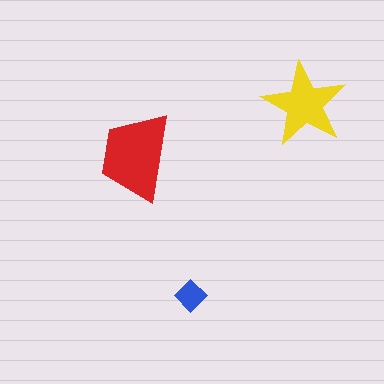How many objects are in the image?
There are 3 objects in the image.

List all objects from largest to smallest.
The red trapezoid, the yellow star, the blue diamond.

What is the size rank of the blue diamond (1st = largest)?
3rd.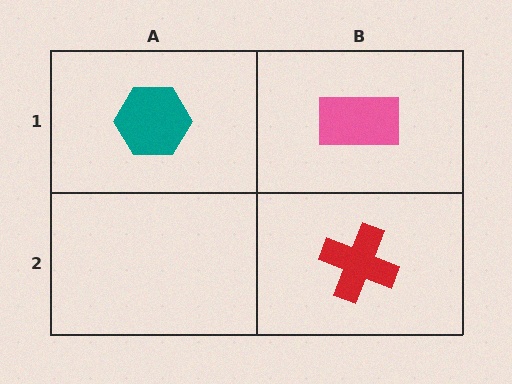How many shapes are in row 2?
1 shape.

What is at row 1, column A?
A teal hexagon.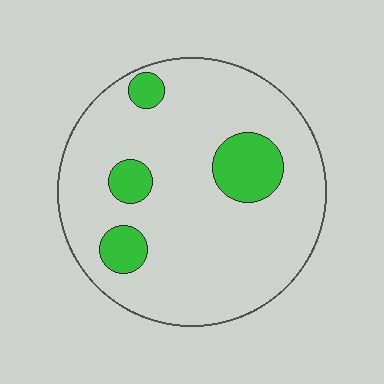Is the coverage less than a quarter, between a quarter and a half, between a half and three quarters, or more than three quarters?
Less than a quarter.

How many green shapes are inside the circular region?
4.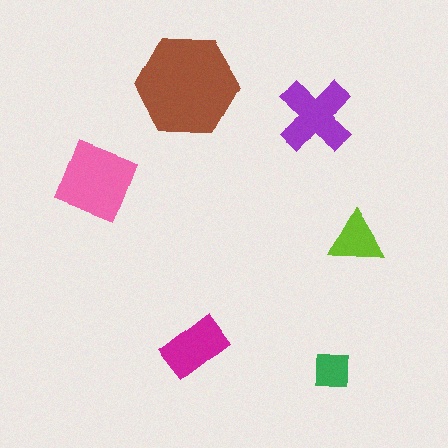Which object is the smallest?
The green square.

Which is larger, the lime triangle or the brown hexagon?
The brown hexagon.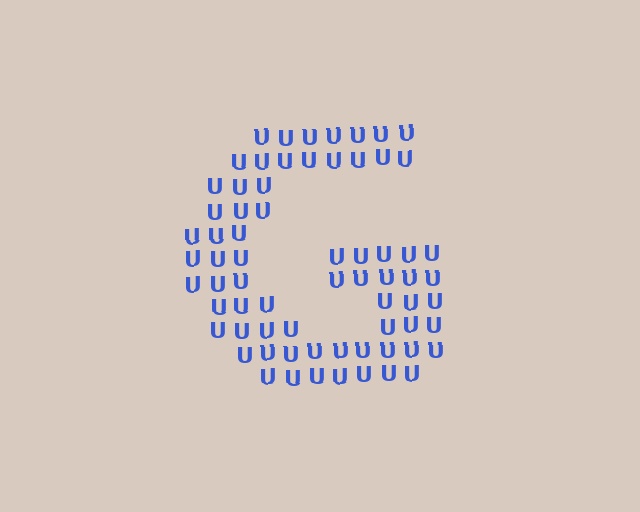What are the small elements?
The small elements are letter U's.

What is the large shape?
The large shape is the letter G.